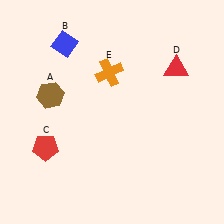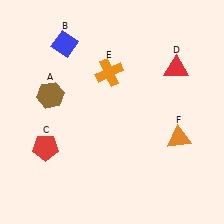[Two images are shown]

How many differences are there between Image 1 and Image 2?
There is 1 difference between the two images.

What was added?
An orange triangle (F) was added in Image 2.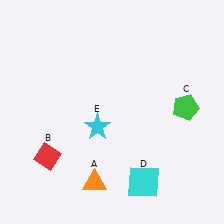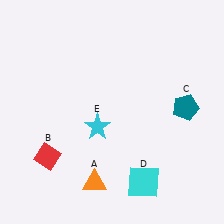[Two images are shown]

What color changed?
The pentagon (C) changed from green in Image 1 to teal in Image 2.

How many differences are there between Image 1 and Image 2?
There is 1 difference between the two images.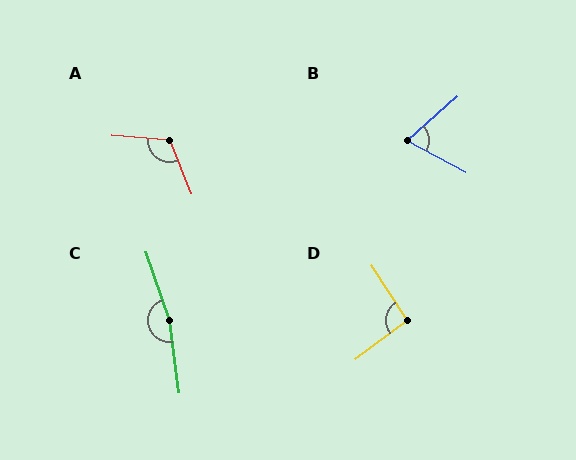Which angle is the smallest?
B, at approximately 69 degrees.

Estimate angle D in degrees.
Approximately 94 degrees.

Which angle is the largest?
C, at approximately 169 degrees.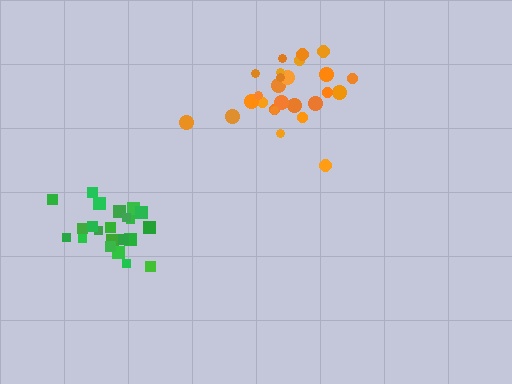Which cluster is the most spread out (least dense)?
Orange.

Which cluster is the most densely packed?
Green.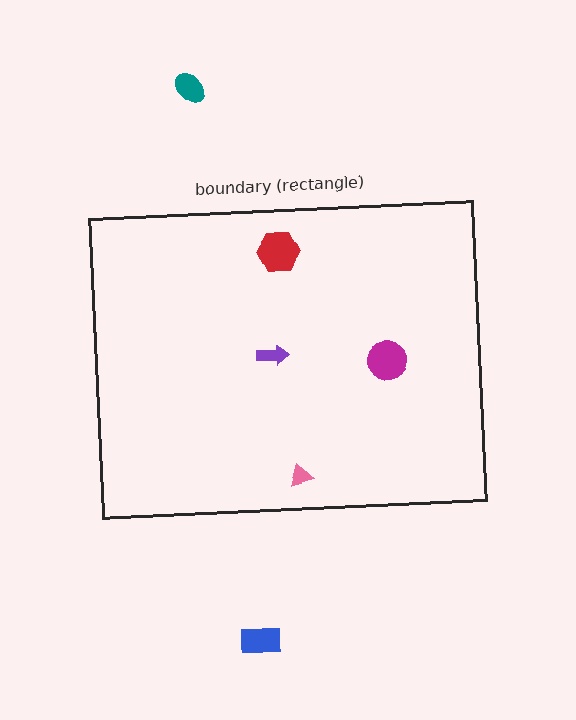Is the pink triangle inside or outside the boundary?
Inside.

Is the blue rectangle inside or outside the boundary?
Outside.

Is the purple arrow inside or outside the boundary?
Inside.